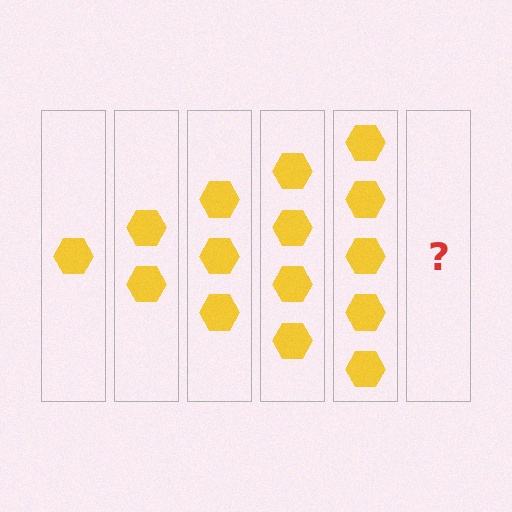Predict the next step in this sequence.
The next step is 6 hexagons.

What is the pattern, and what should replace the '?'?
The pattern is that each step adds one more hexagon. The '?' should be 6 hexagons.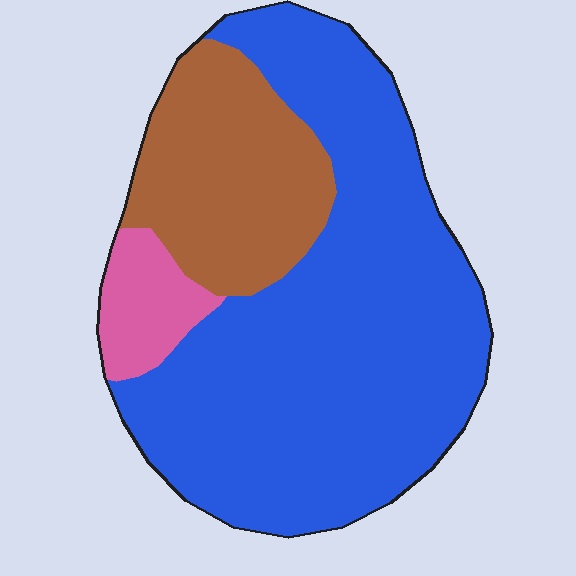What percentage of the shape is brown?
Brown covers about 25% of the shape.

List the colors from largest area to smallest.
From largest to smallest: blue, brown, pink.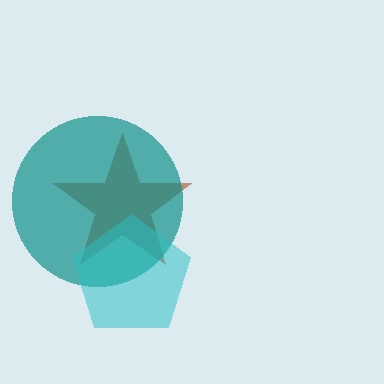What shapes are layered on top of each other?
The layered shapes are: a brown star, a teal circle, a cyan pentagon.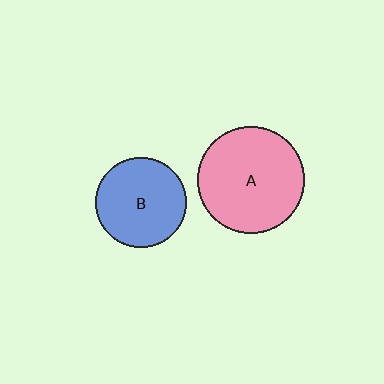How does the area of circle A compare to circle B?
Approximately 1.4 times.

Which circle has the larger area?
Circle A (pink).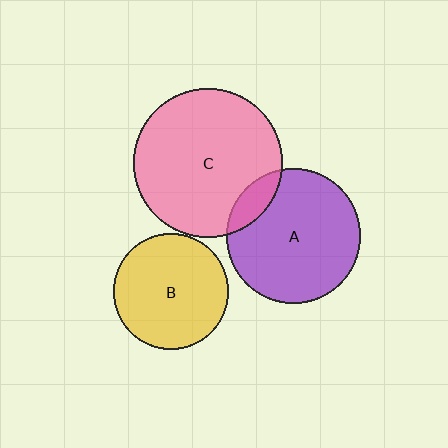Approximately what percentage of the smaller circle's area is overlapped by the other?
Approximately 10%.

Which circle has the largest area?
Circle C (pink).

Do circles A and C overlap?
Yes.